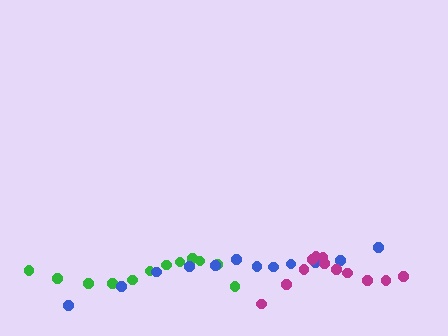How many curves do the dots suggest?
There are 3 distinct paths.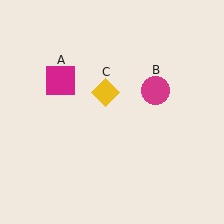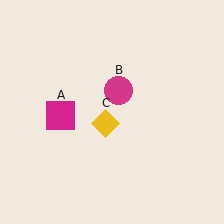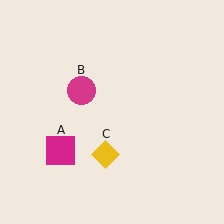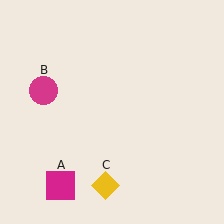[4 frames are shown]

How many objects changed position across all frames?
3 objects changed position: magenta square (object A), magenta circle (object B), yellow diamond (object C).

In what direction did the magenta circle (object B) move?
The magenta circle (object B) moved left.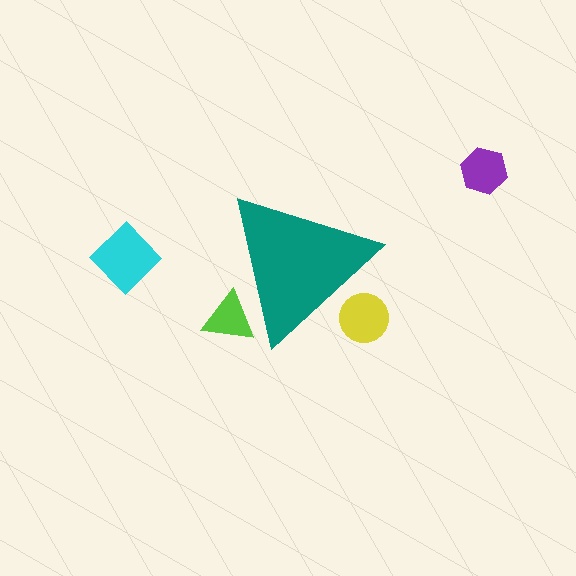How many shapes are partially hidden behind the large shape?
2 shapes are partially hidden.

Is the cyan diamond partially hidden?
No, the cyan diamond is fully visible.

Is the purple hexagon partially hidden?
No, the purple hexagon is fully visible.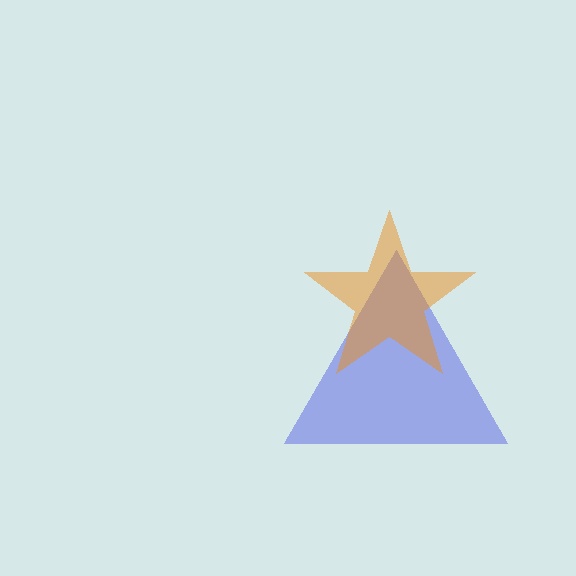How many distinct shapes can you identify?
There are 2 distinct shapes: a blue triangle, an orange star.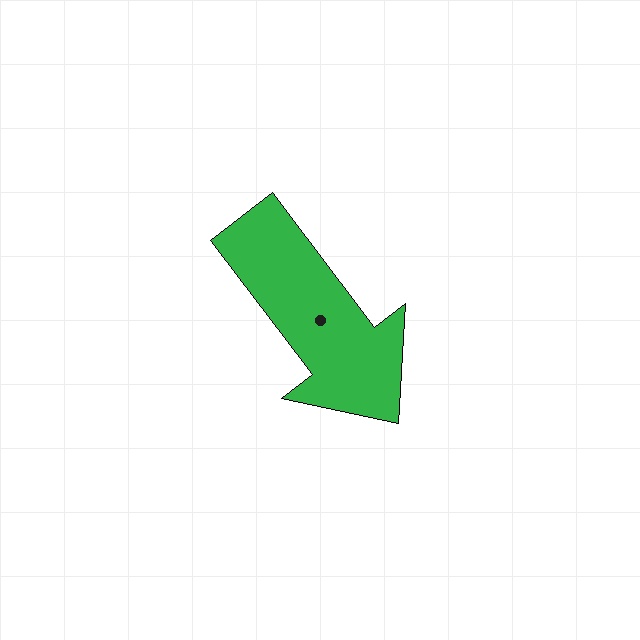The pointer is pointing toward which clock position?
Roughly 5 o'clock.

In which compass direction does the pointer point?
Southeast.